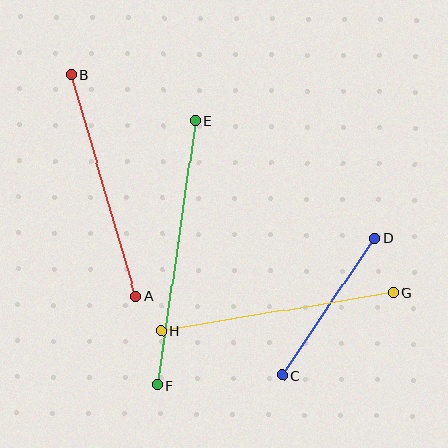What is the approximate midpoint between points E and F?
The midpoint is at approximately (176, 253) pixels.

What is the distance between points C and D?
The distance is approximately 165 pixels.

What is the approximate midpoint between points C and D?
The midpoint is at approximately (328, 307) pixels.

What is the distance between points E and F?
The distance is approximately 268 pixels.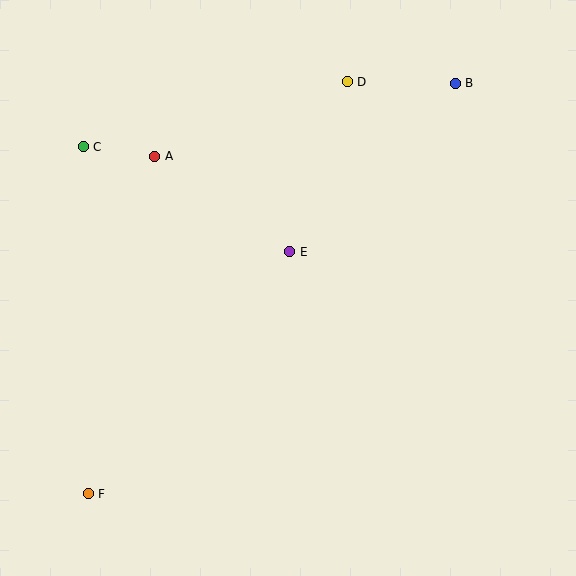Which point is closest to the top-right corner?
Point B is closest to the top-right corner.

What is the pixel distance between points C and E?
The distance between C and E is 232 pixels.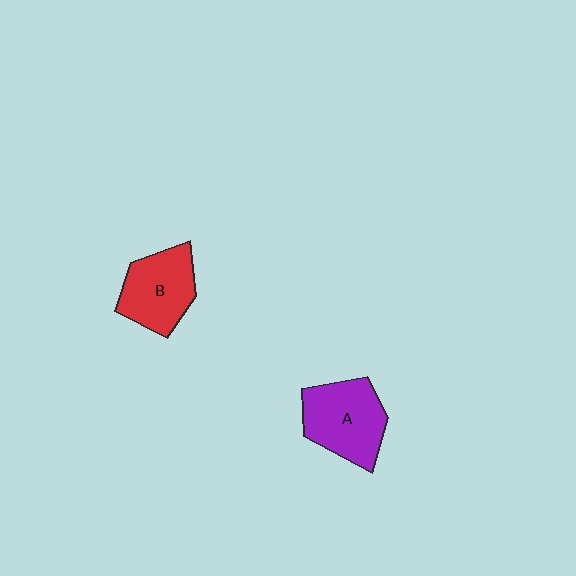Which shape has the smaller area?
Shape B (red).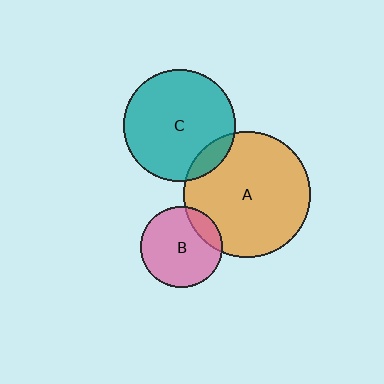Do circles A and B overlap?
Yes.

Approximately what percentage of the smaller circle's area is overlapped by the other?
Approximately 15%.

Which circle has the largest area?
Circle A (orange).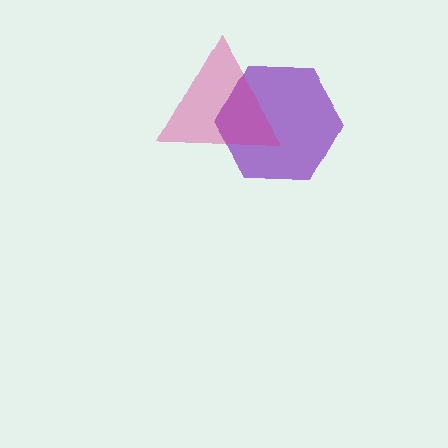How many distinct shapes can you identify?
There are 2 distinct shapes: a purple hexagon, a magenta triangle.